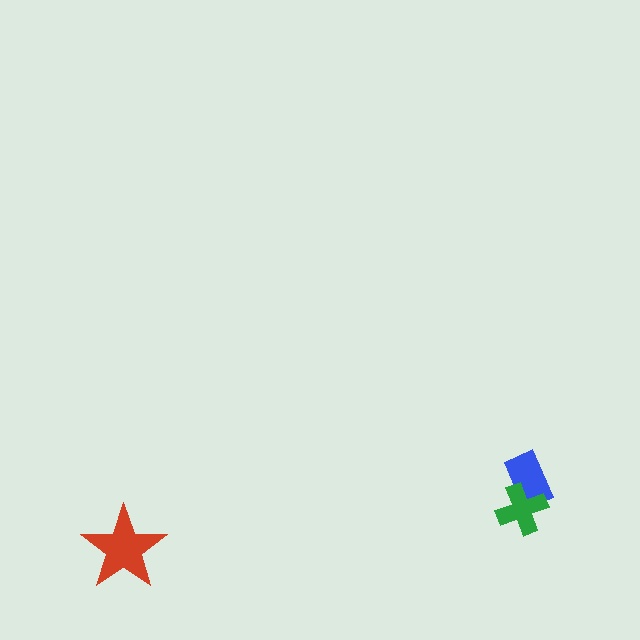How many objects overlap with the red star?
0 objects overlap with the red star.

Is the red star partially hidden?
No, no other shape covers it.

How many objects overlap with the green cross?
1 object overlaps with the green cross.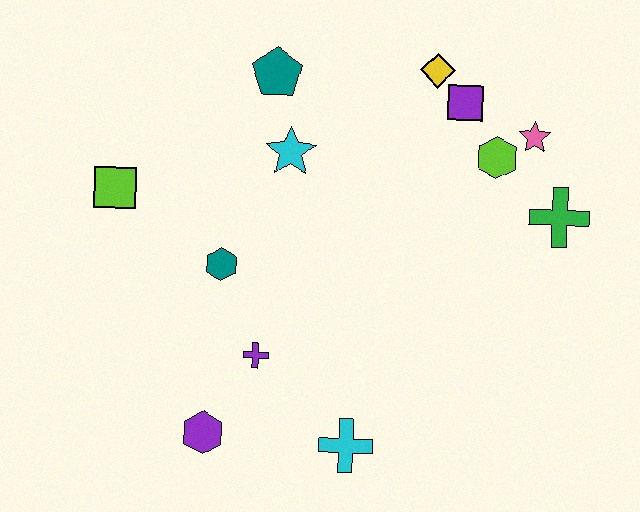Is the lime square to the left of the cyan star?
Yes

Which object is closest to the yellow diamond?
The purple square is closest to the yellow diamond.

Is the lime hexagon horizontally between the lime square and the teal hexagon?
No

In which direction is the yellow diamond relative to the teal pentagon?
The yellow diamond is to the right of the teal pentagon.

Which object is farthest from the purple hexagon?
The pink star is farthest from the purple hexagon.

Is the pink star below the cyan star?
No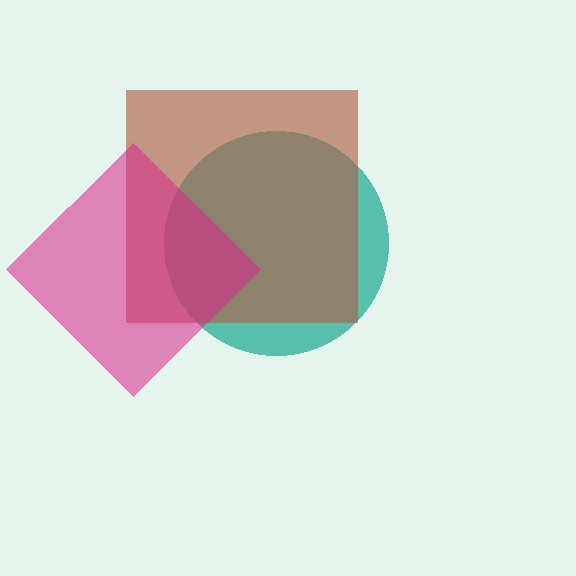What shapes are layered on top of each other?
The layered shapes are: a teal circle, a brown square, a magenta diamond.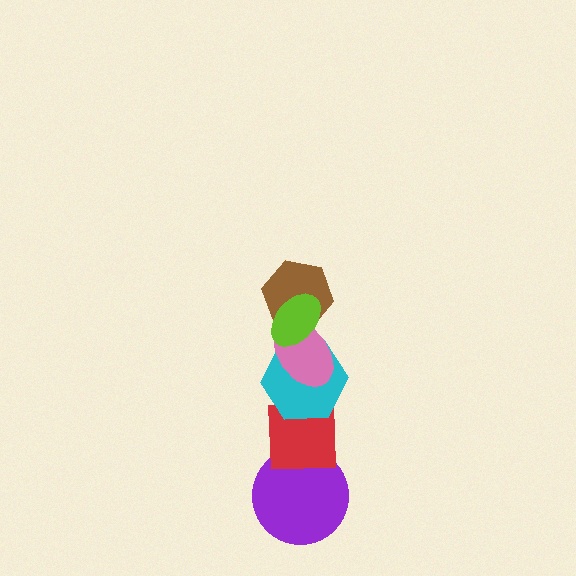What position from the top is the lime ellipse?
The lime ellipse is 1st from the top.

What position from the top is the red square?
The red square is 5th from the top.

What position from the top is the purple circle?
The purple circle is 6th from the top.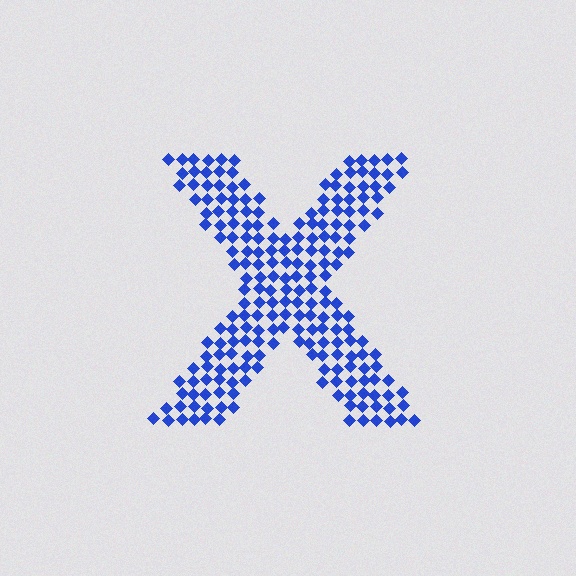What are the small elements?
The small elements are diamonds.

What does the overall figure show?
The overall figure shows the letter X.